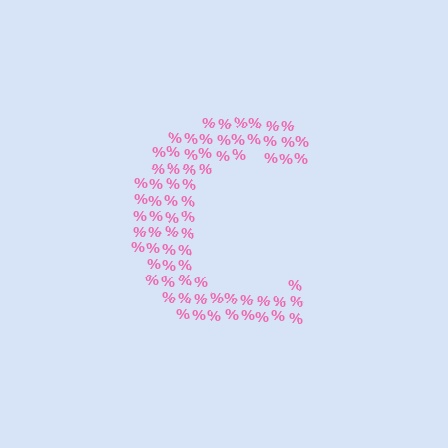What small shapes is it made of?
It is made of small percent signs.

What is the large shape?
The large shape is the letter C.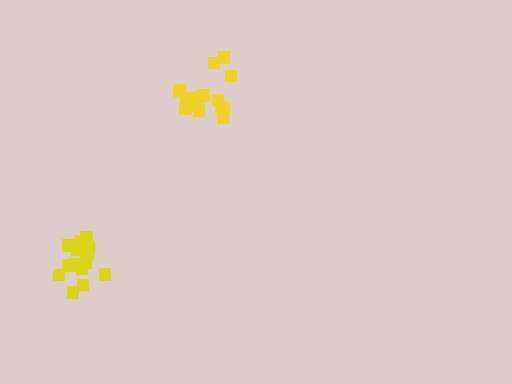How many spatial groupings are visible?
There are 2 spatial groupings.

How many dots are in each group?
Group 1: 14 dots, Group 2: 14 dots (28 total).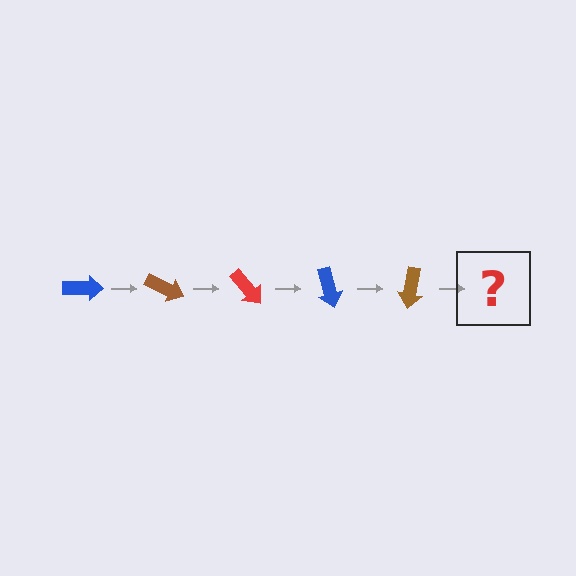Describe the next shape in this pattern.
It should be a red arrow, rotated 125 degrees from the start.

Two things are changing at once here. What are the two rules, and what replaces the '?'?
The two rules are that it rotates 25 degrees each step and the color cycles through blue, brown, and red. The '?' should be a red arrow, rotated 125 degrees from the start.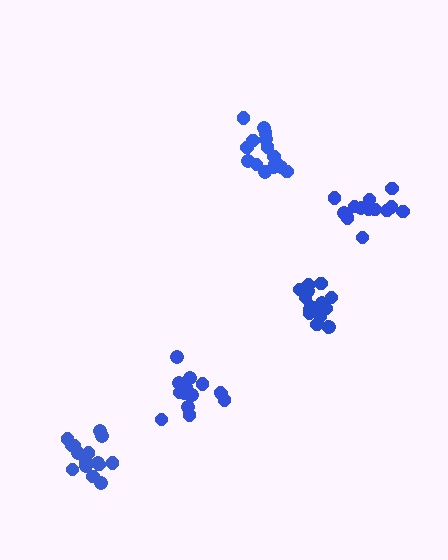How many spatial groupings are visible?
There are 5 spatial groupings.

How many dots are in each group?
Group 1: 16 dots, Group 2: 16 dots, Group 3: 15 dots, Group 4: 15 dots, Group 5: 18 dots (80 total).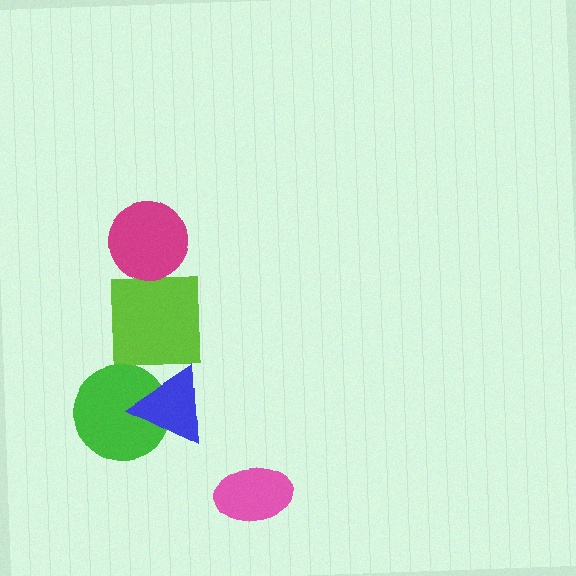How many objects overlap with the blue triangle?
1 object overlaps with the blue triangle.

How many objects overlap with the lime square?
0 objects overlap with the lime square.